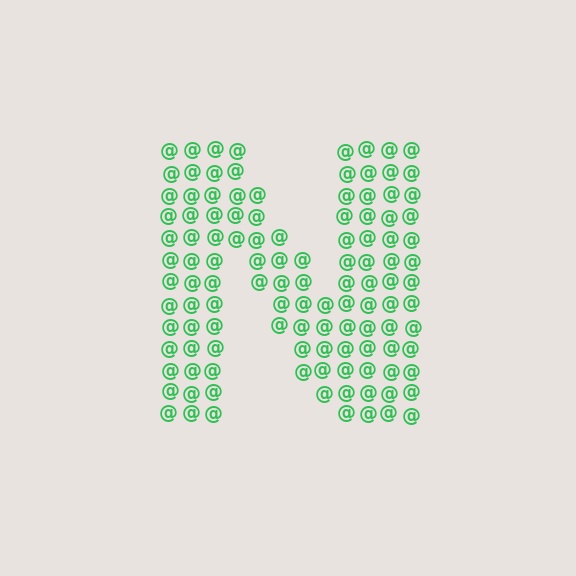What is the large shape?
The large shape is the letter N.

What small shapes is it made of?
It is made of small at signs.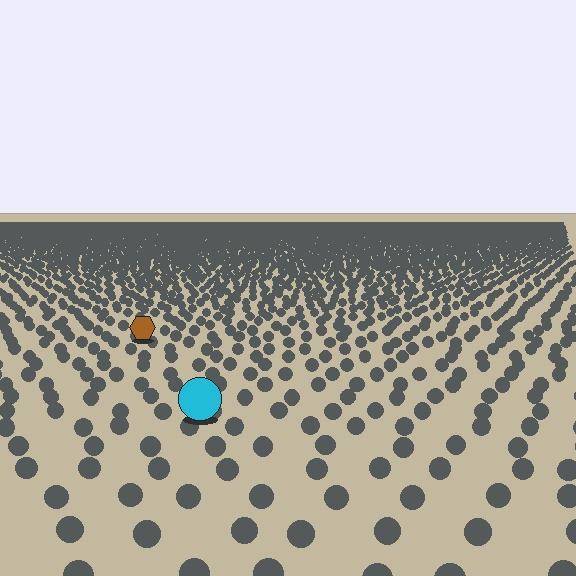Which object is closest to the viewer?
The cyan circle is closest. The texture marks near it are larger and more spread out.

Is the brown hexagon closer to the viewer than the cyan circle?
No. The cyan circle is closer — you can tell from the texture gradient: the ground texture is coarser near it.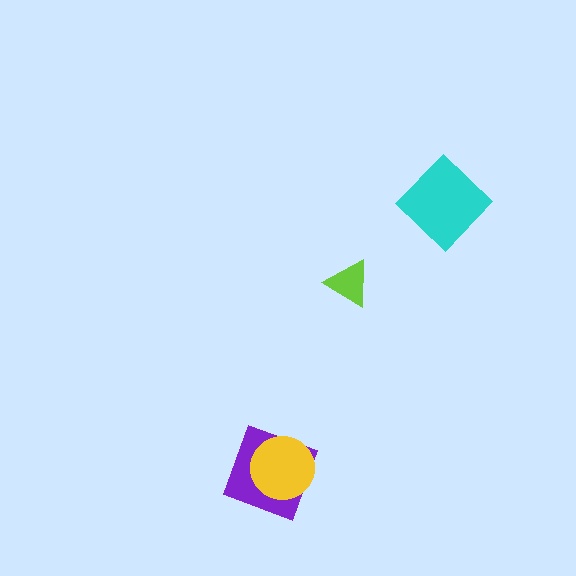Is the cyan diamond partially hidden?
No, no other shape covers it.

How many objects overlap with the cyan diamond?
0 objects overlap with the cyan diamond.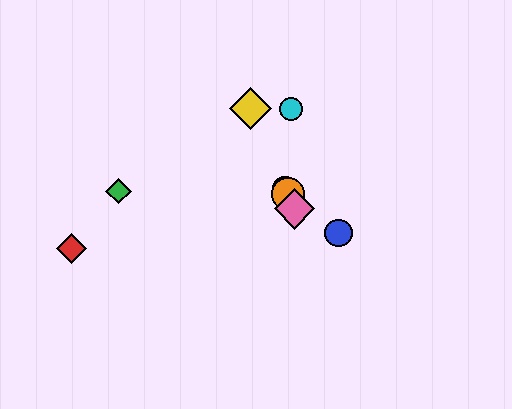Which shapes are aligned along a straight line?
The yellow diamond, the purple circle, the orange circle, the pink diamond are aligned along a straight line.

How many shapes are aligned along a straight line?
4 shapes (the yellow diamond, the purple circle, the orange circle, the pink diamond) are aligned along a straight line.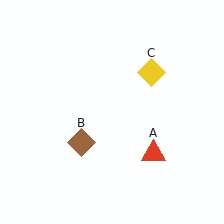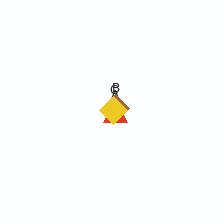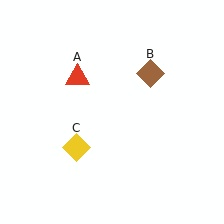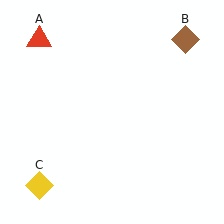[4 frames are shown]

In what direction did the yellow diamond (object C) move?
The yellow diamond (object C) moved down and to the left.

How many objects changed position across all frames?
3 objects changed position: red triangle (object A), brown diamond (object B), yellow diamond (object C).